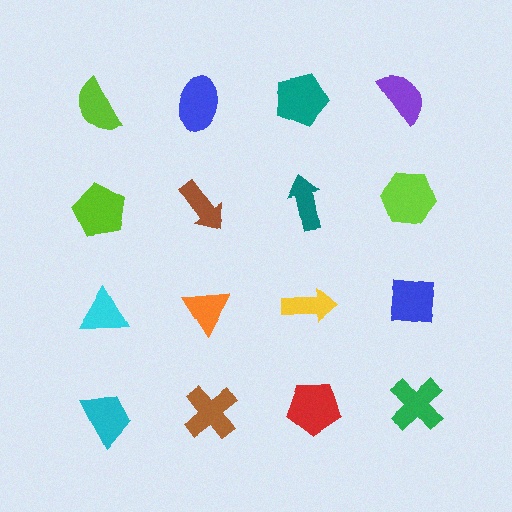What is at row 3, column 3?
A yellow arrow.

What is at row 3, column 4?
A blue square.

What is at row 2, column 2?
A brown arrow.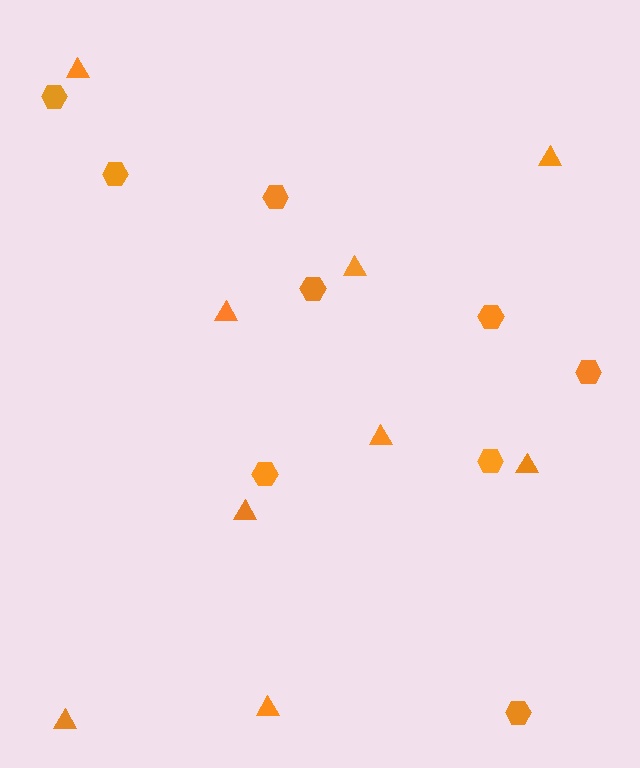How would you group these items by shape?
There are 2 groups: one group of triangles (9) and one group of hexagons (9).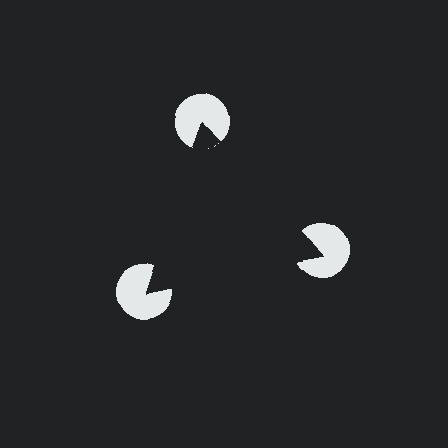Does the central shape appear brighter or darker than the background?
It typically appears slightly darker than the background, even though no actual brightness change is drawn.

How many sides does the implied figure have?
3 sides.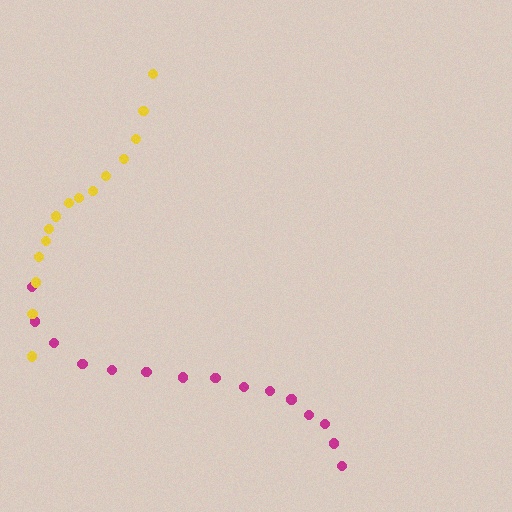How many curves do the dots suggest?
There are 2 distinct paths.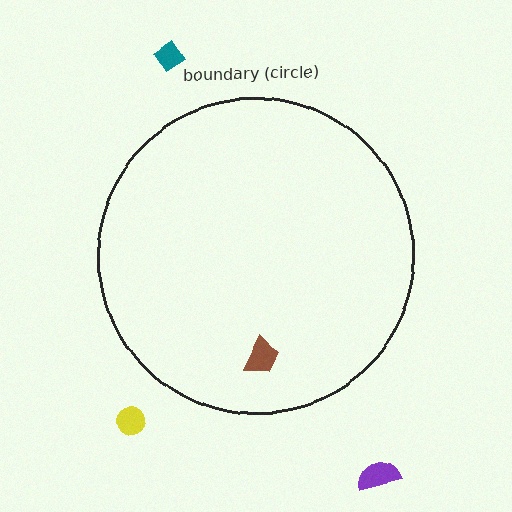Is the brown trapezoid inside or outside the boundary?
Inside.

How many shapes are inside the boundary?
1 inside, 3 outside.